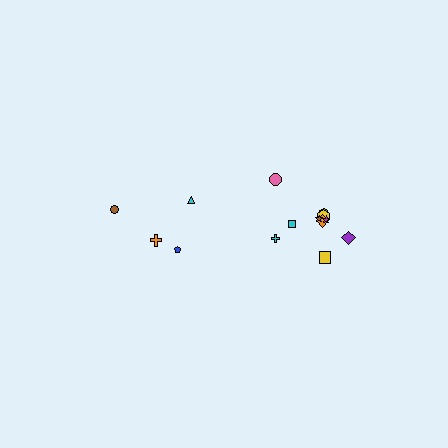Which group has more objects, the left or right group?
The right group.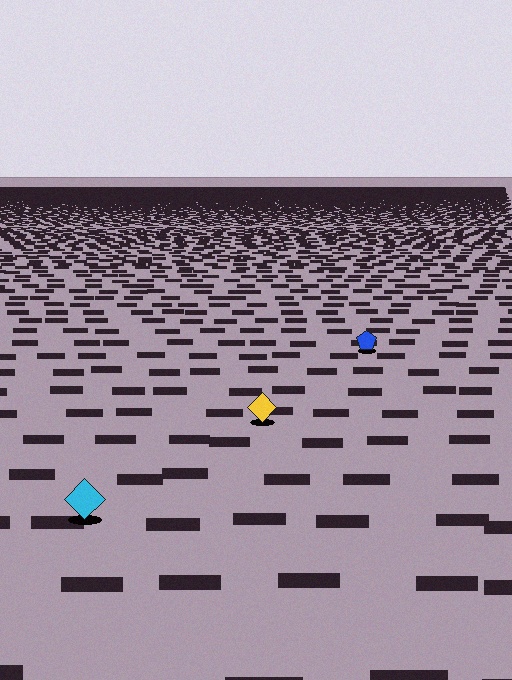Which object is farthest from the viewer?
The blue pentagon is farthest from the viewer. It appears smaller and the ground texture around it is denser.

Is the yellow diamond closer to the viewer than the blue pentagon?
Yes. The yellow diamond is closer — you can tell from the texture gradient: the ground texture is coarser near it.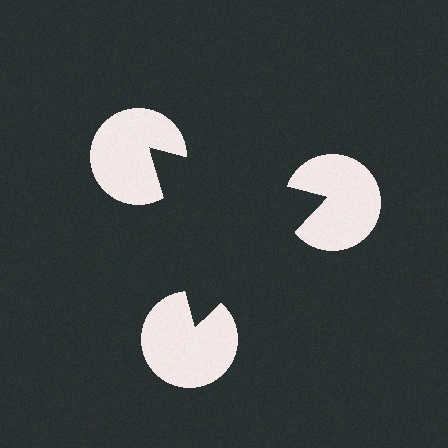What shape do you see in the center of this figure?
An illusory triangle — its edges are inferred from the aligned wedge cuts in the pac-man discs, not physically drawn.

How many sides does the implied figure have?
3 sides.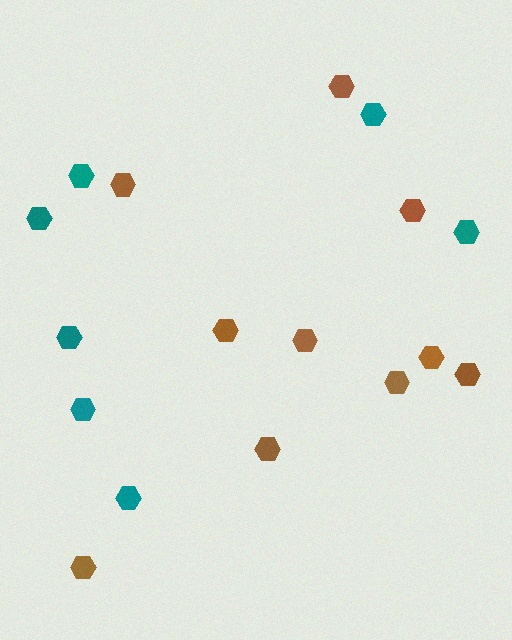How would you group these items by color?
There are 2 groups: one group of brown hexagons (10) and one group of teal hexagons (7).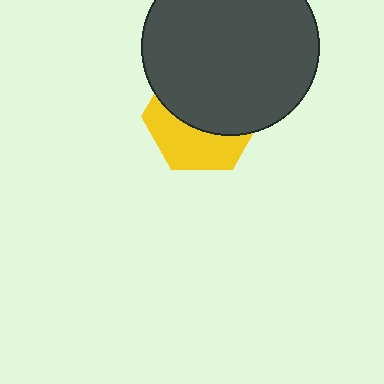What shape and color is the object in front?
The object in front is a dark gray circle.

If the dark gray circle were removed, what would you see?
You would see the complete yellow hexagon.